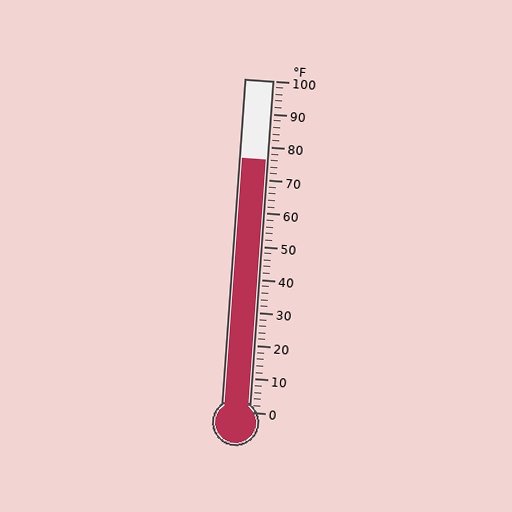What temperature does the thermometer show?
The thermometer shows approximately 76°F.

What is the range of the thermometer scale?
The thermometer scale ranges from 0°F to 100°F.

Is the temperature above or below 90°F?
The temperature is below 90°F.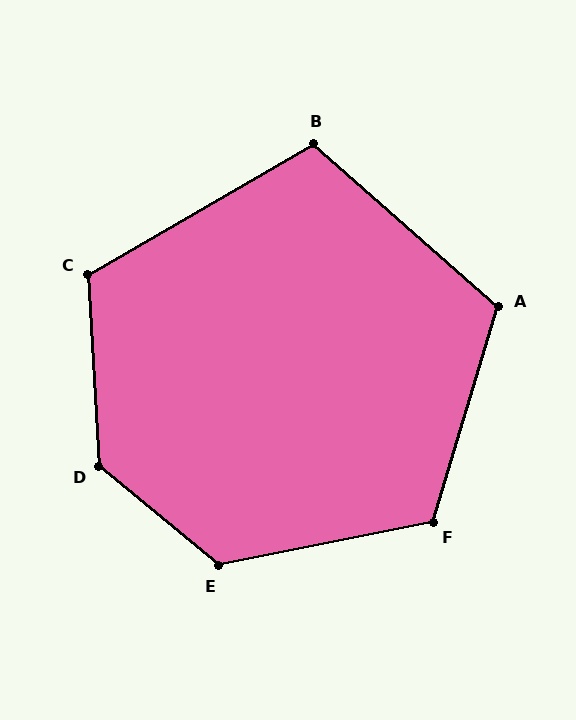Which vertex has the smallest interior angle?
B, at approximately 109 degrees.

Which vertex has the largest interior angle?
D, at approximately 133 degrees.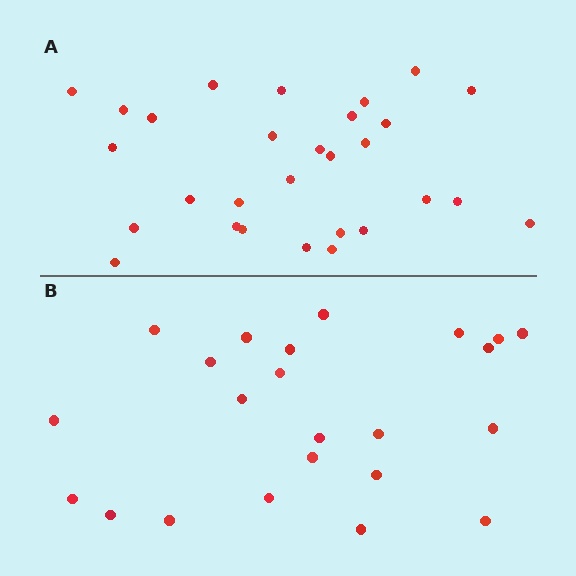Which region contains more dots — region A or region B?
Region A (the top region) has more dots.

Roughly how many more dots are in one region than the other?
Region A has about 6 more dots than region B.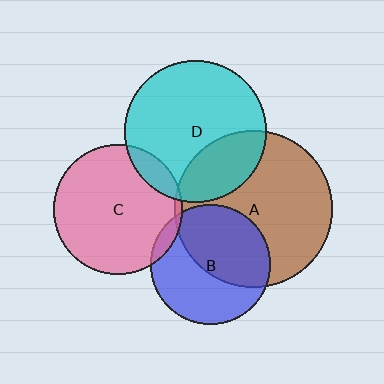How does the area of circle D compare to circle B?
Approximately 1.4 times.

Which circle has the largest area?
Circle A (brown).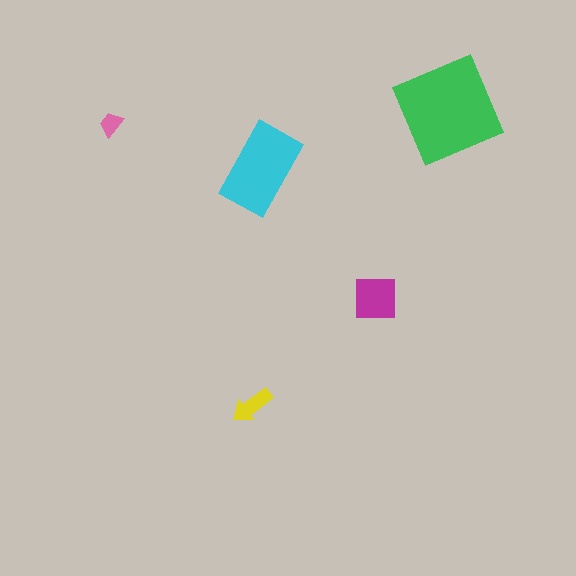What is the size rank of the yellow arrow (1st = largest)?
4th.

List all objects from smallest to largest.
The pink trapezoid, the yellow arrow, the magenta square, the cyan rectangle, the green diamond.